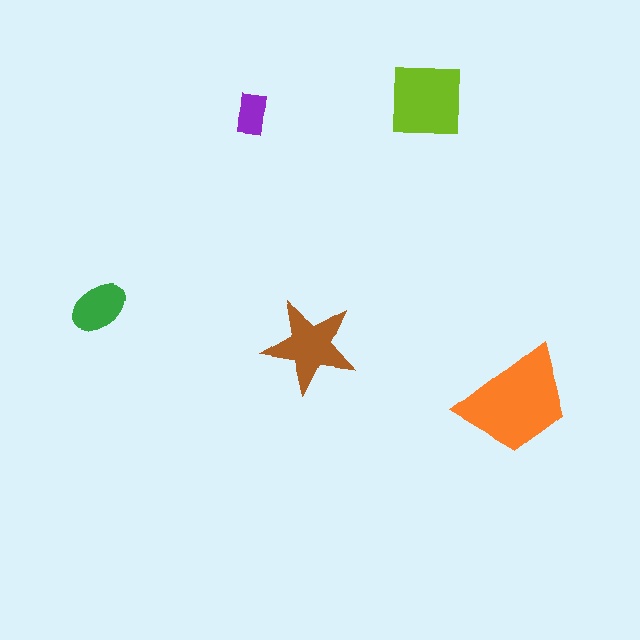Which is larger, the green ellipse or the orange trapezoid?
The orange trapezoid.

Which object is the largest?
The orange trapezoid.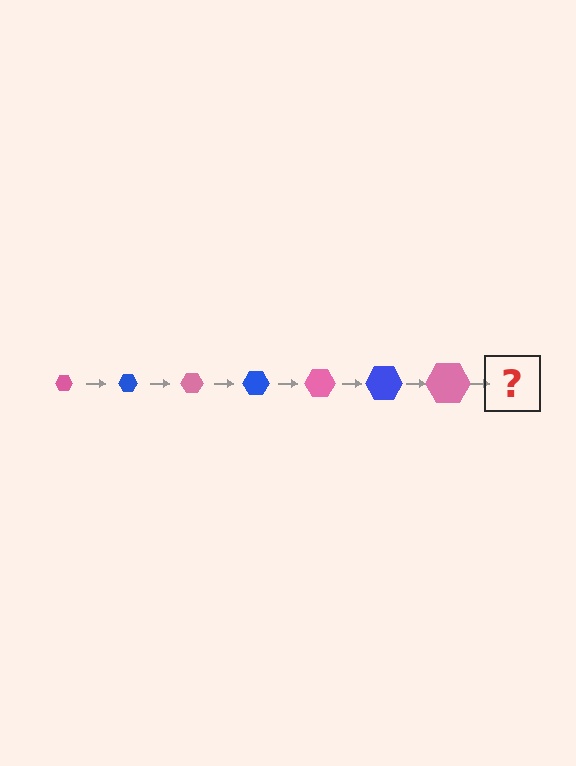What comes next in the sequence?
The next element should be a blue hexagon, larger than the previous one.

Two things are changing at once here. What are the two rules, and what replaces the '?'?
The two rules are that the hexagon grows larger each step and the color cycles through pink and blue. The '?' should be a blue hexagon, larger than the previous one.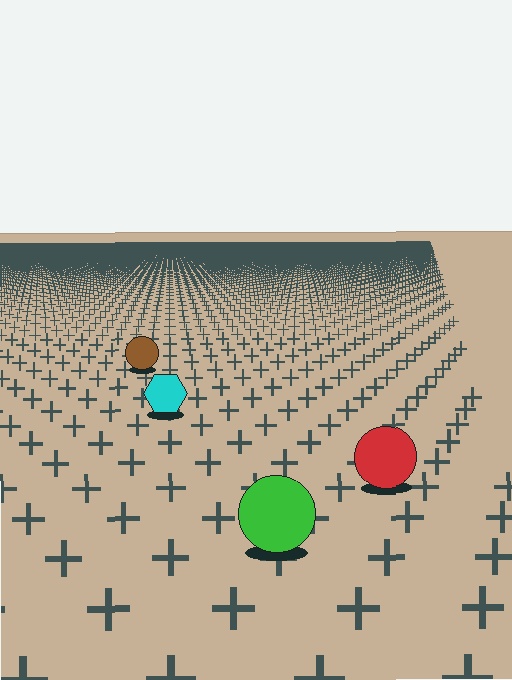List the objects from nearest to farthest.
From nearest to farthest: the green circle, the red circle, the cyan hexagon, the brown circle.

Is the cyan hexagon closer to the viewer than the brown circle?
Yes. The cyan hexagon is closer — you can tell from the texture gradient: the ground texture is coarser near it.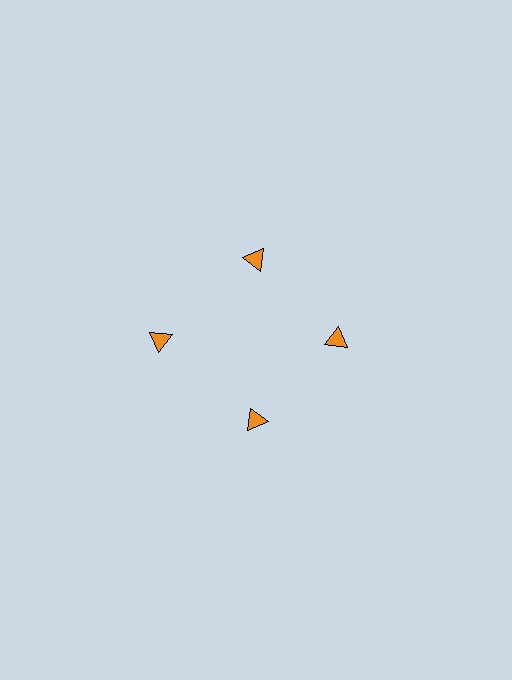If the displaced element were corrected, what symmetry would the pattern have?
It would have 4-fold rotational symmetry — the pattern would map onto itself every 90 degrees.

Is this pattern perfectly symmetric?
No. The 4 orange triangles are arranged in a ring, but one element near the 9 o'clock position is pushed outward from the center, breaking the 4-fold rotational symmetry.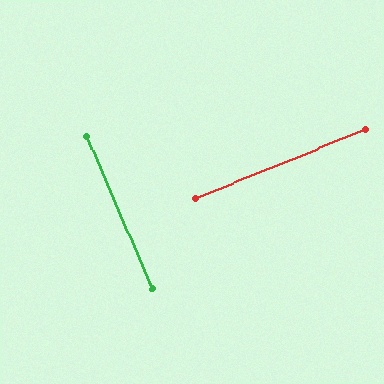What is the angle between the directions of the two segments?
Approximately 89 degrees.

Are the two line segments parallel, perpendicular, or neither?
Perpendicular — they meet at approximately 89°.